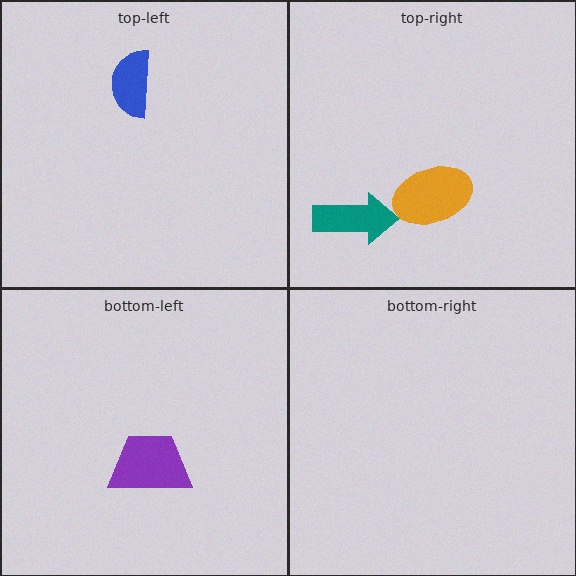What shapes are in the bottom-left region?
The purple trapezoid.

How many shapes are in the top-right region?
2.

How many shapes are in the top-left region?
1.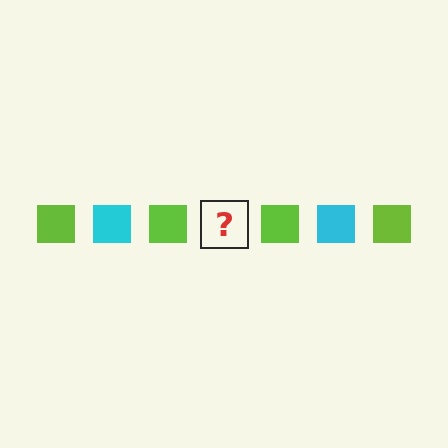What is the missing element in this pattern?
The missing element is a cyan square.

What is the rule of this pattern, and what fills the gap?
The rule is that the pattern cycles through lime, cyan squares. The gap should be filled with a cyan square.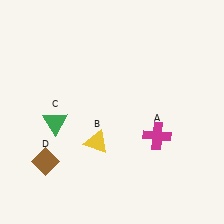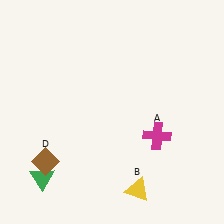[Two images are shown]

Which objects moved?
The objects that moved are: the yellow triangle (B), the green triangle (C).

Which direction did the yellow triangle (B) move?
The yellow triangle (B) moved down.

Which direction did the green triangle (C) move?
The green triangle (C) moved down.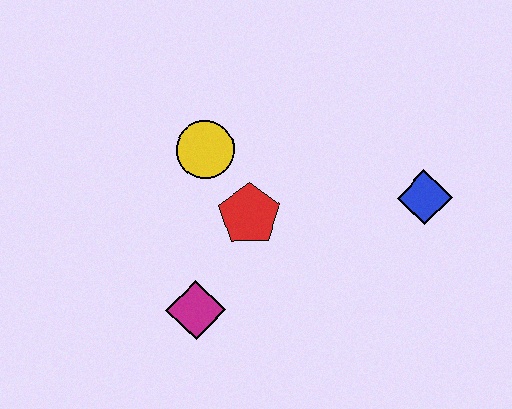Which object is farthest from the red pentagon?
The blue diamond is farthest from the red pentagon.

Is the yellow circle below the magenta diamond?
No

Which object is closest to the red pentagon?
The yellow circle is closest to the red pentagon.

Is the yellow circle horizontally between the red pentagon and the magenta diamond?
Yes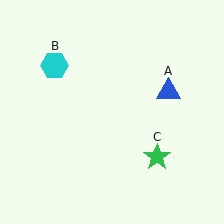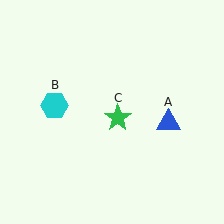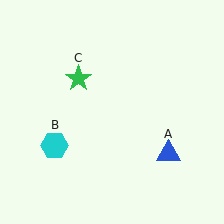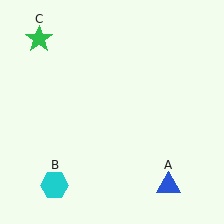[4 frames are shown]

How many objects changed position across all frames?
3 objects changed position: blue triangle (object A), cyan hexagon (object B), green star (object C).